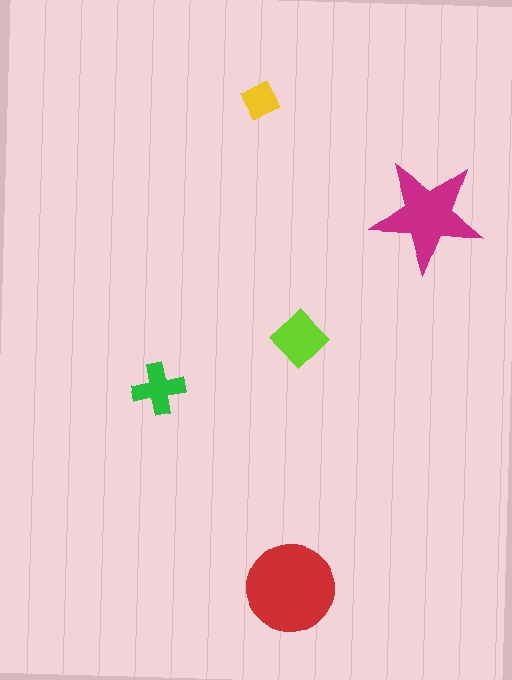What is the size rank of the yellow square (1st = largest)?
5th.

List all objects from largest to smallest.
The red circle, the magenta star, the lime diamond, the green cross, the yellow square.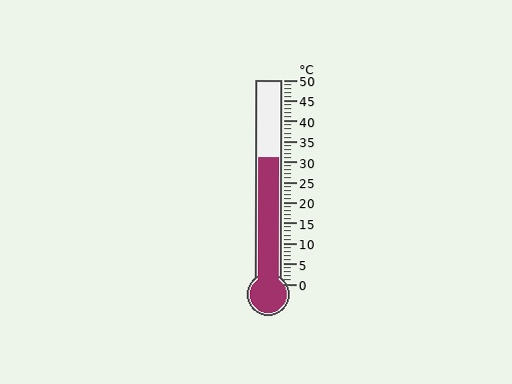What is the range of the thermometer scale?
The thermometer scale ranges from 0°C to 50°C.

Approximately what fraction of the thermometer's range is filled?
The thermometer is filled to approximately 60% of its range.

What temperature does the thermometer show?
The thermometer shows approximately 31°C.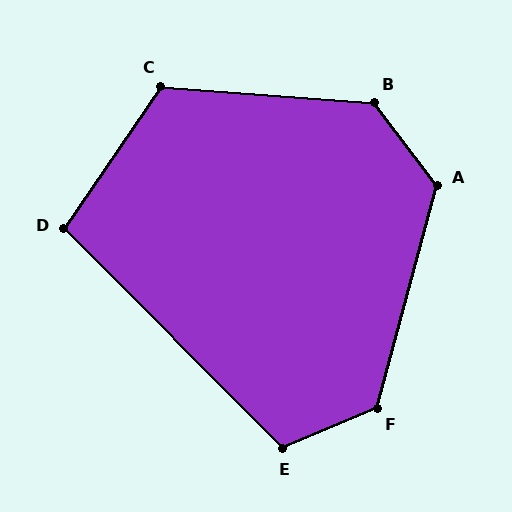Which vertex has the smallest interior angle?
D, at approximately 101 degrees.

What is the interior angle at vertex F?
Approximately 128 degrees (obtuse).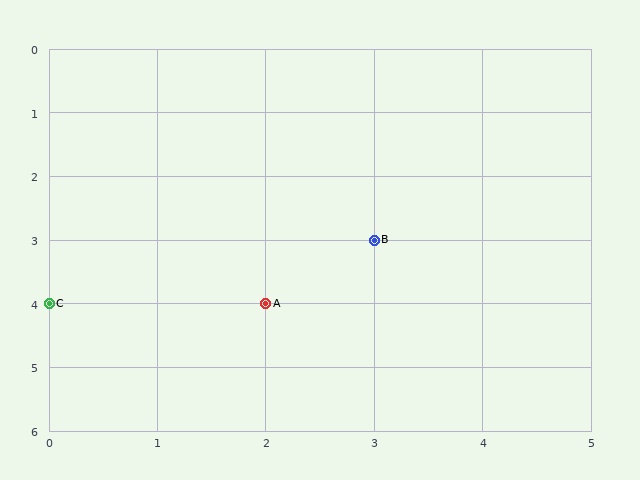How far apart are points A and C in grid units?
Points A and C are 2 columns apart.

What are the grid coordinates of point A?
Point A is at grid coordinates (2, 4).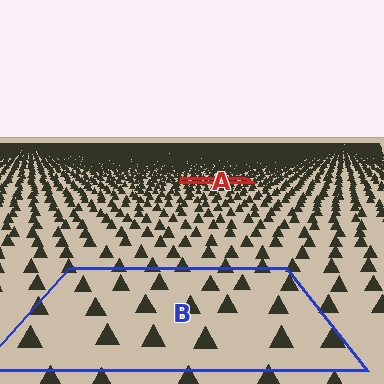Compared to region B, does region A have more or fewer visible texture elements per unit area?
Region A has more texture elements per unit area — they are packed more densely because it is farther away.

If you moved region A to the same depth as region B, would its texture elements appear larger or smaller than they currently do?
They would appear larger. At a closer depth, the same texture elements are projected at a bigger on-screen size.